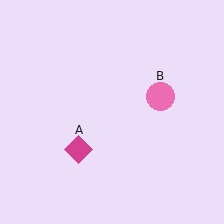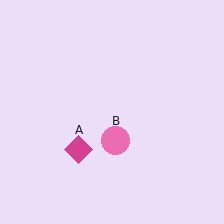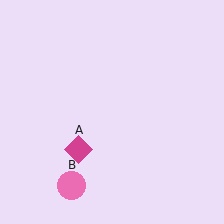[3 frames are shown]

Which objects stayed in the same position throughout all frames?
Magenta diamond (object A) remained stationary.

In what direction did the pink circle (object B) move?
The pink circle (object B) moved down and to the left.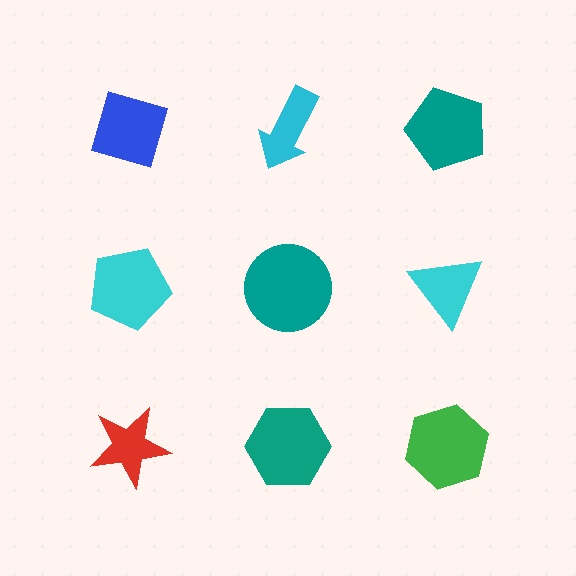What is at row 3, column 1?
A red star.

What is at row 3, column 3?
A green hexagon.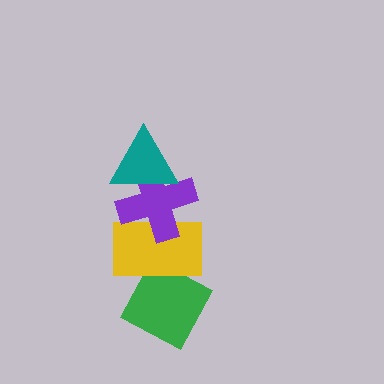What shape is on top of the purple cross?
The teal triangle is on top of the purple cross.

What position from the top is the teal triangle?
The teal triangle is 1st from the top.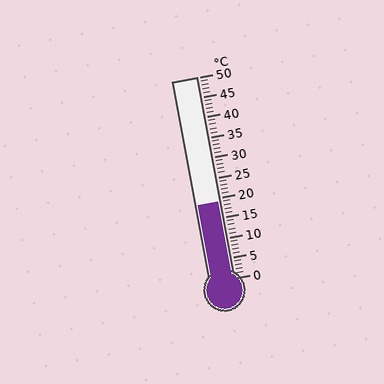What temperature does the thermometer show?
The thermometer shows approximately 19°C.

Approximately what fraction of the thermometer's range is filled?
The thermometer is filled to approximately 40% of its range.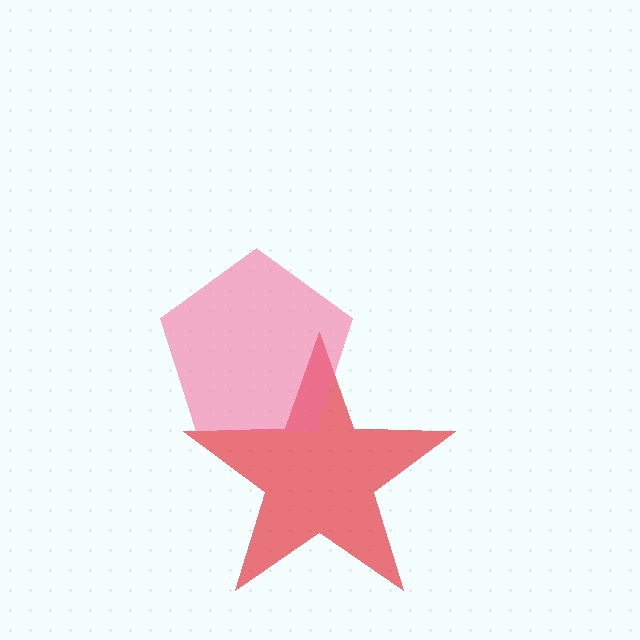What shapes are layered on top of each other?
The layered shapes are: a red star, a pink pentagon.